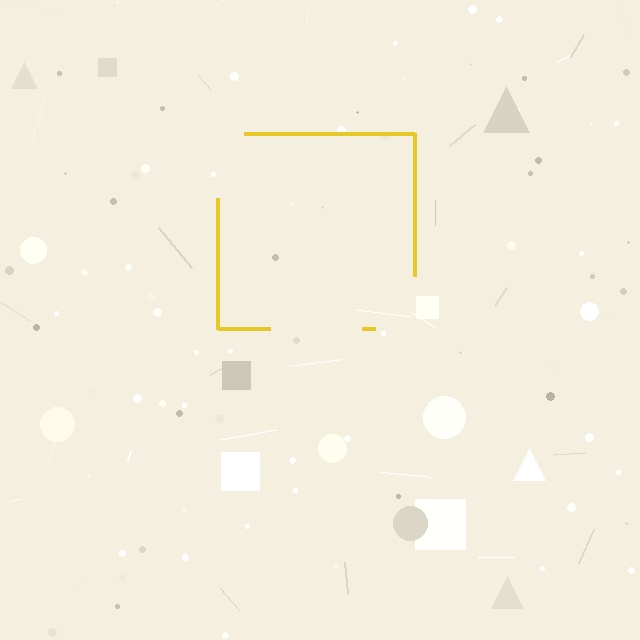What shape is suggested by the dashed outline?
The dashed outline suggests a square.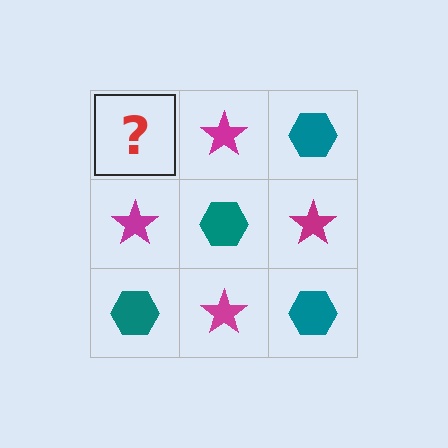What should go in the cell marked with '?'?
The missing cell should contain a teal hexagon.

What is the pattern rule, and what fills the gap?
The rule is that it alternates teal hexagon and magenta star in a checkerboard pattern. The gap should be filled with a teal hexagon.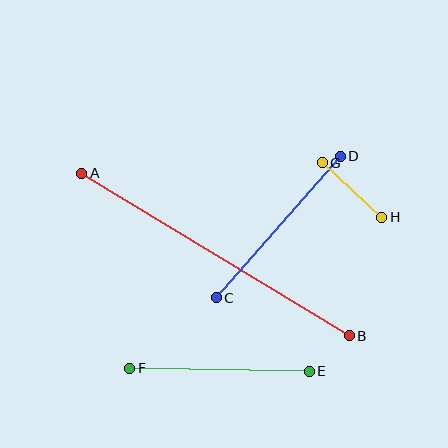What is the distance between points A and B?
The distance is approximately 313 pixels.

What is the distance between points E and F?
The distance is approximately 180 pixels.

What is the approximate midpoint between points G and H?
The midpoint is at approximately (352, 190) pixels.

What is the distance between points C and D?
The distance is approximately 188 pixels.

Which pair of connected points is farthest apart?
Points A and B are farthest apart.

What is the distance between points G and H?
The distance is approximately 80 pixels.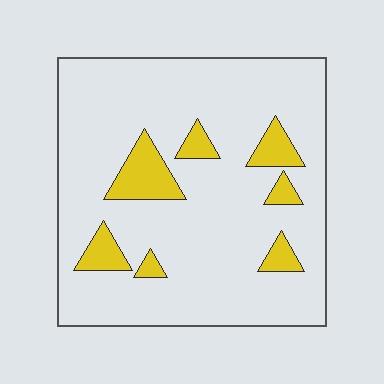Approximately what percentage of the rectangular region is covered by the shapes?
Approximately 15%.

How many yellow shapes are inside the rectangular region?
7.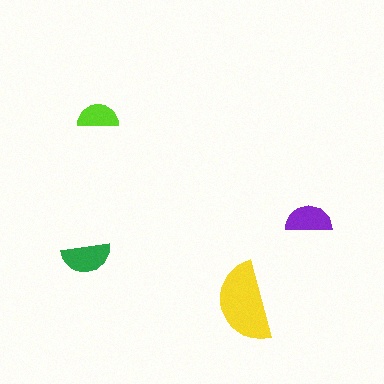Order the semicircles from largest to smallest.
the yellow one, the green one, the purple one, the lime one.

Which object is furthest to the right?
The purple semicircle is rightmost.